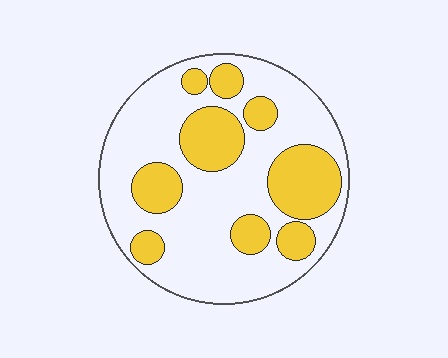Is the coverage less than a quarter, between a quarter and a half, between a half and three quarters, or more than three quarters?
Between a quarter and a half.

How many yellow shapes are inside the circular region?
9.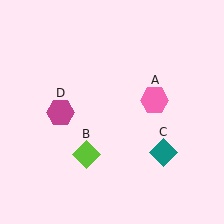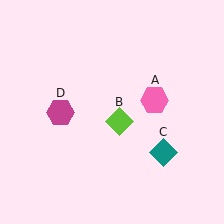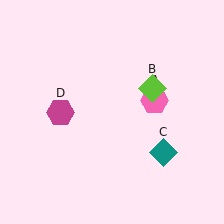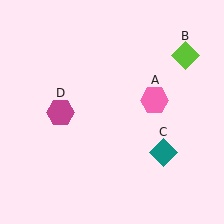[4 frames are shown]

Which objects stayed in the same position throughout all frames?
Pink hexagon (object A) and teal diamond (object C) and magenta hexagon (object D) remained stationary.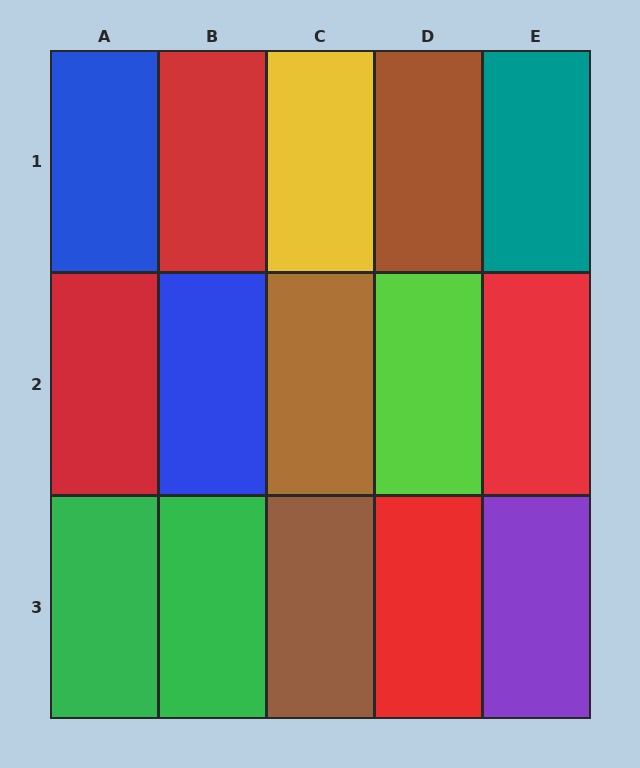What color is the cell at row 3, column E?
Purple.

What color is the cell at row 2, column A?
Red.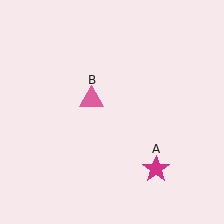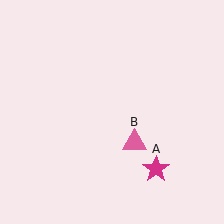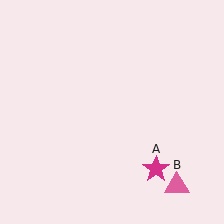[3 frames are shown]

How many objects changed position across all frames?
1 object changed position: pink triangle (object B).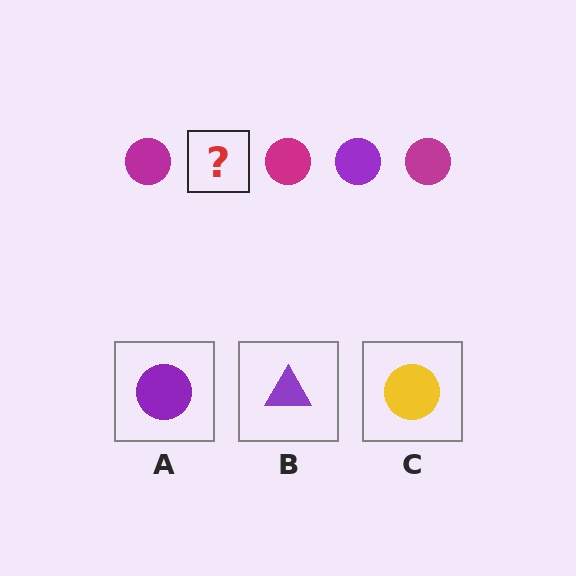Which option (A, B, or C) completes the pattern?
A.